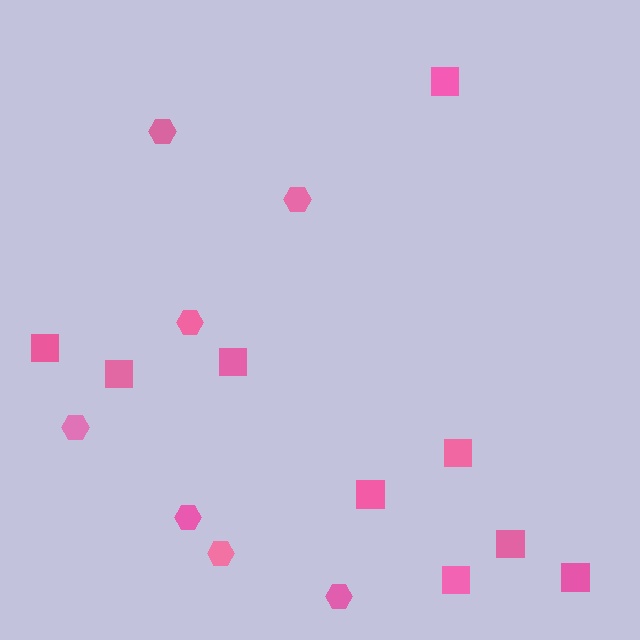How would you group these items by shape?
There are 2 groups: one group of hexagons (7) and one group of squares (9).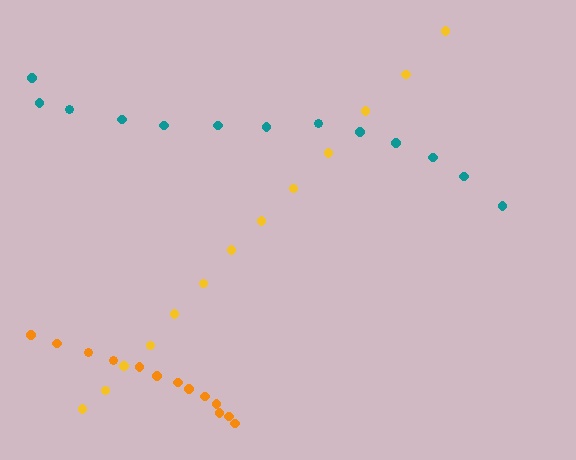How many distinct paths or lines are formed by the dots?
There are 3 distinct paths.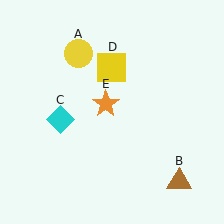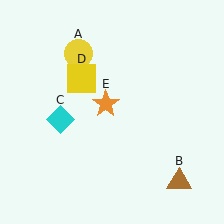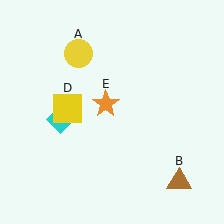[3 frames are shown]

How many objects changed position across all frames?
1 object changed position: yellow square (object D).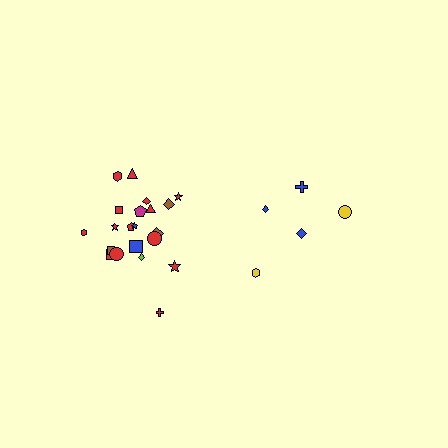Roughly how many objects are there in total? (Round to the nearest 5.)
Roughly 25 objects in total.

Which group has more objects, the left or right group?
The left group.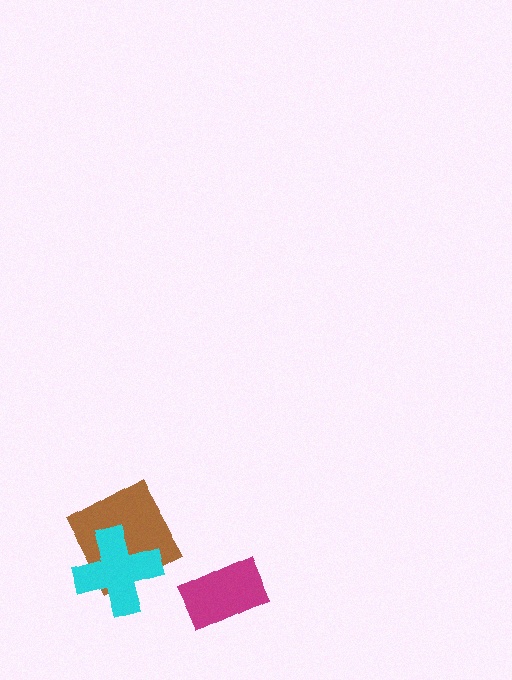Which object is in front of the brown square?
The cyan cross is in front of the brown square.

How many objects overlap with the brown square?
1 object overlaps with the brown square.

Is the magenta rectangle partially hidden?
No, no other shape covers it.